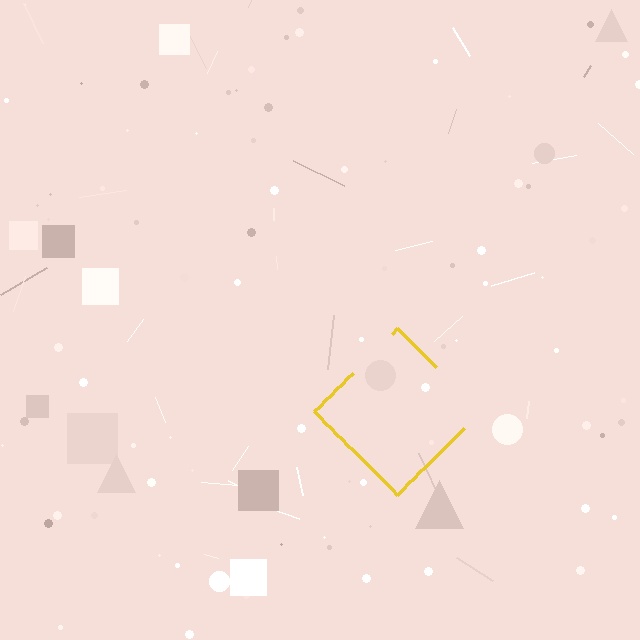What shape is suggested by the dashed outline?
The dashed outline suggests a diamond.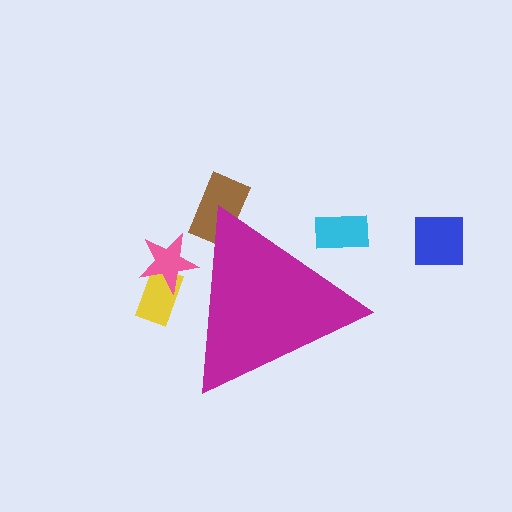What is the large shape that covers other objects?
A magenta triangle.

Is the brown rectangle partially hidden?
Yes, the brown rectangle is partially hidden behind the magenta triangle.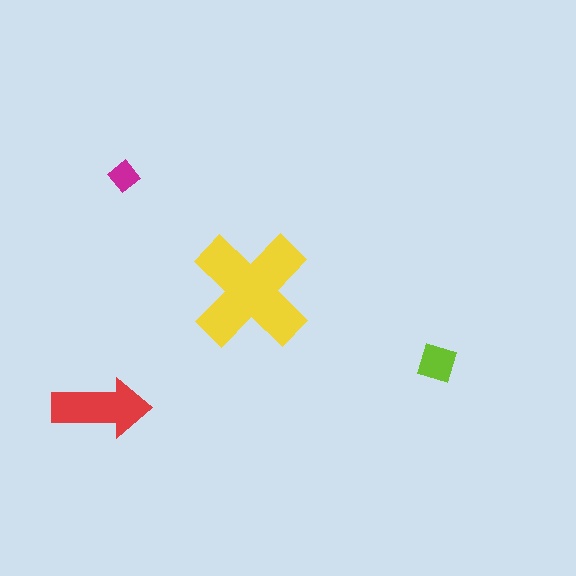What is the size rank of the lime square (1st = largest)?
3rd.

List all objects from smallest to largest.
The magenta diamond, the lime square, the red arrow, the yellow cross.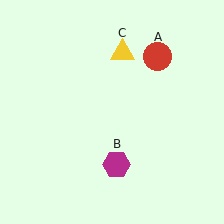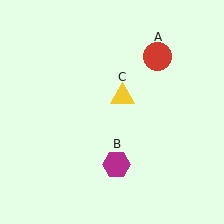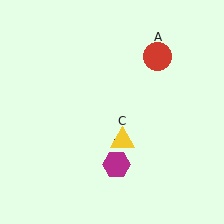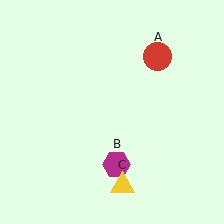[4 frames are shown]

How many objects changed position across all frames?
1 object changed position: yellow triangle (object C).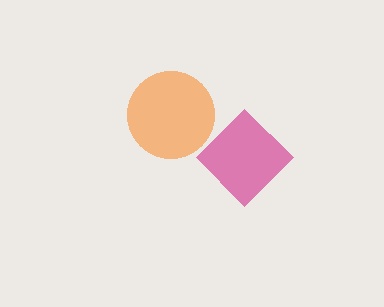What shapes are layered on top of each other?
The layered shapes are: an orange circle, a magenta diamond.